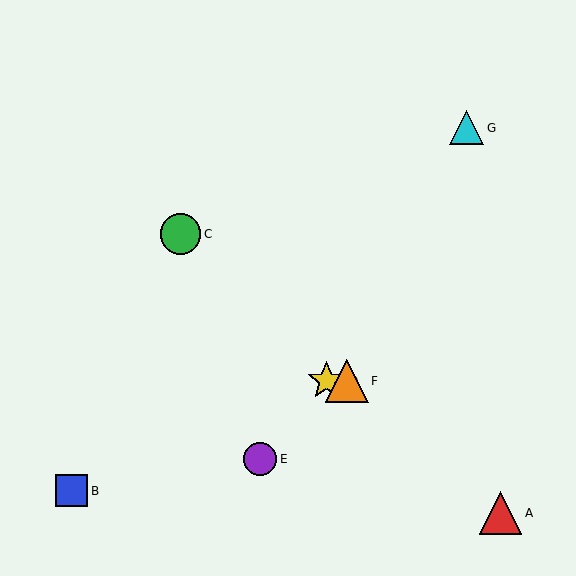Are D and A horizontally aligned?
No, D is at y≈381 and A is at y≈513.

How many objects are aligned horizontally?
2 objects (D, F) are aligned horizontally.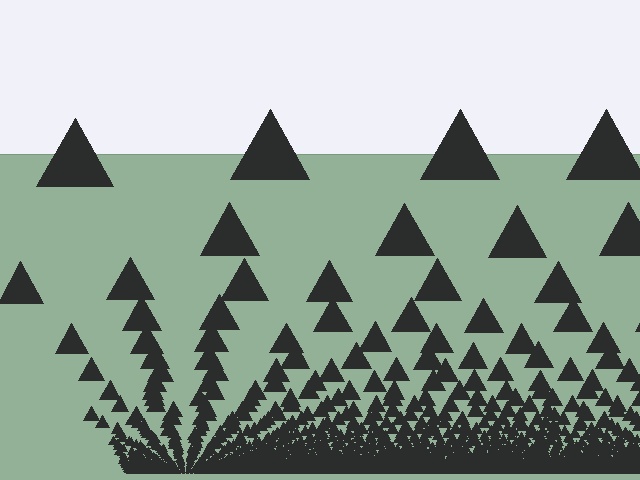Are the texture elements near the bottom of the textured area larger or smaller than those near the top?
Smaller. The gradient is inverted — elements near the bottom are smaller and denser.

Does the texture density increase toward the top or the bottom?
Density increases toward the bottom.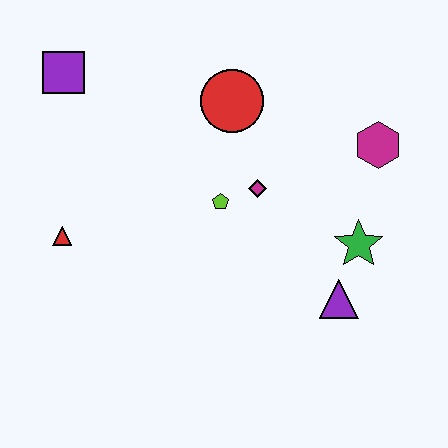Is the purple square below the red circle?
No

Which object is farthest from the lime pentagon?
The purple square is farthest from the lime pentagon.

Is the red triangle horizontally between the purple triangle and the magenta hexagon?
No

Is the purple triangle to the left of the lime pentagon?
No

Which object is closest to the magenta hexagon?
The green star is closest to the magenta hexagon.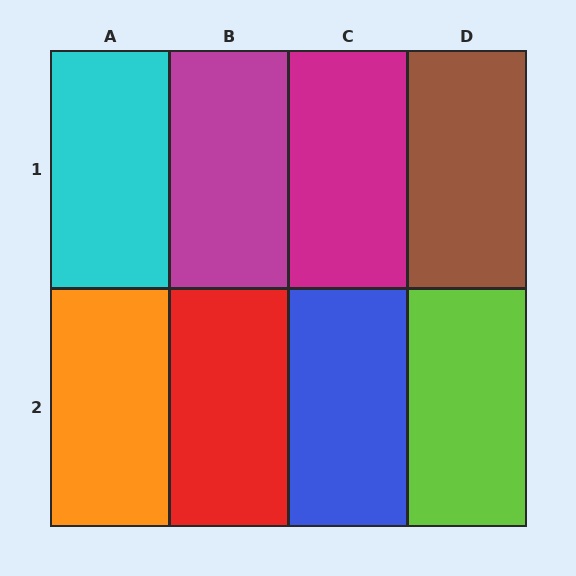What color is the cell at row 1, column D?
Brown.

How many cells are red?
1 cell is red.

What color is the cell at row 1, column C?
Magenta.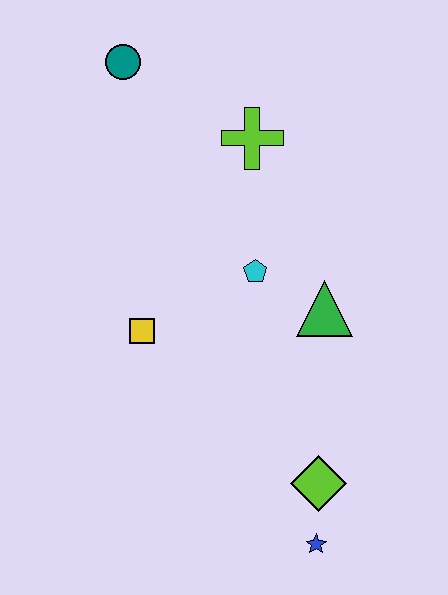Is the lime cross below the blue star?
No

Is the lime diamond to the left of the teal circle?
No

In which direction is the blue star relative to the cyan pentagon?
The blue star is below the cyan pentagon.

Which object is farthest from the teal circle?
The blue star is farthest from the teal circle.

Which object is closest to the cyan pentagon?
The green triangle is closest to the cyan pentagon.